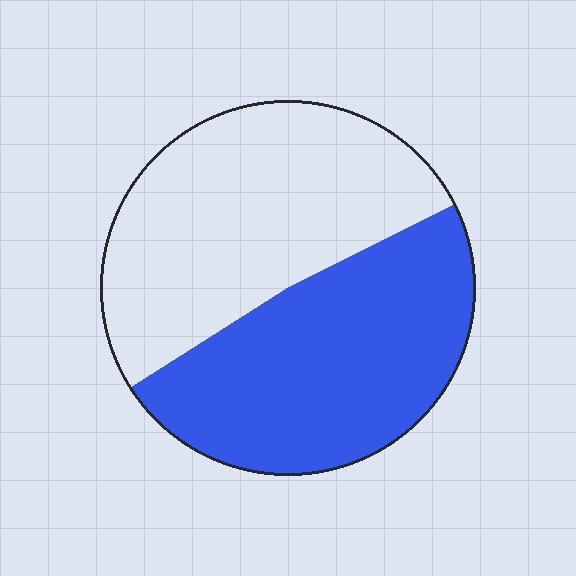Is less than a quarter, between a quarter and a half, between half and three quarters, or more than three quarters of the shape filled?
Between a quarter and a half.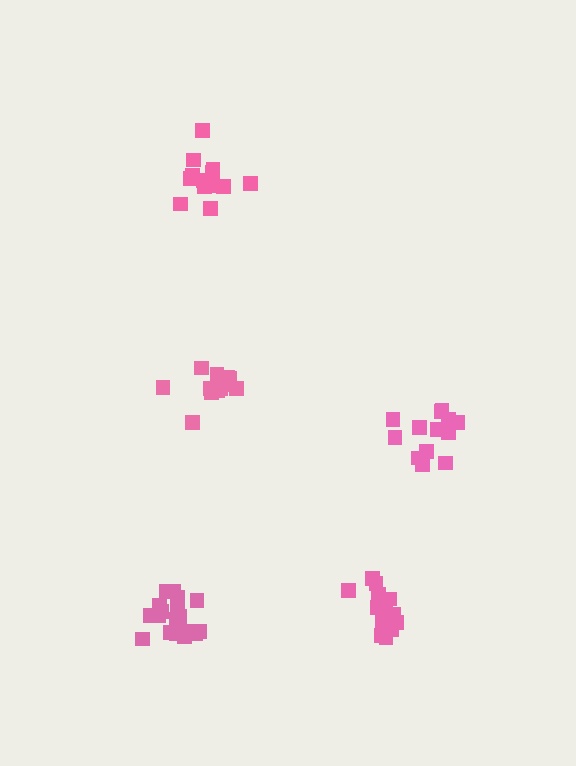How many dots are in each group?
Group 1: 14 dots, Group 2: 18 dots, Group 3: 17 dots, Group 4: 13 dots, Group 5: 12 dots (74 total).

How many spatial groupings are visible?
There are 5 spatial groupings.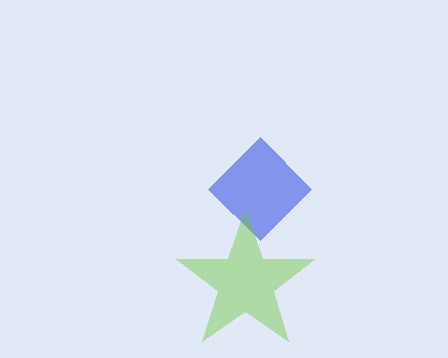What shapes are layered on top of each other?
The layered shapes are: a blue diamond, a lime star.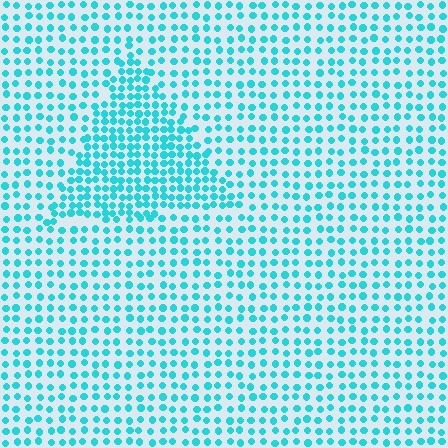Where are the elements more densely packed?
The elements are more densely packed inside the triangle boundary.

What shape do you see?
I see a triangle.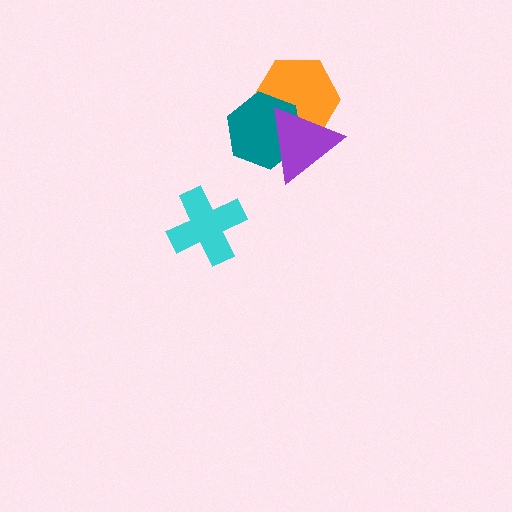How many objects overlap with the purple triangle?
2 objects overlap with the purple triangle.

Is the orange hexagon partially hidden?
Yes, it is partially covered by another shape.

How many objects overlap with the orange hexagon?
2 objects overlap with the orange hexagon.